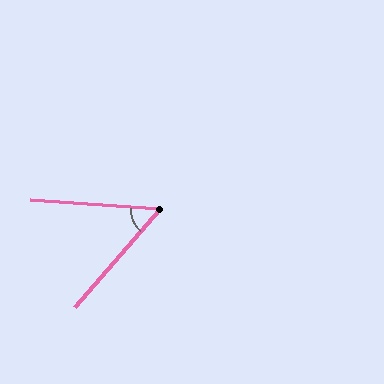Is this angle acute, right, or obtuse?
It is acute.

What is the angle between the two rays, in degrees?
Approximately 53 degrees.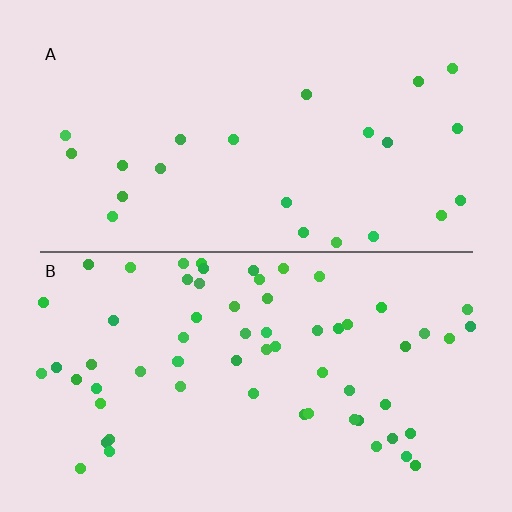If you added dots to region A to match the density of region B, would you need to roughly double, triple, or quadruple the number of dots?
Approximately triple.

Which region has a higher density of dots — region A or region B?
B (the bottom).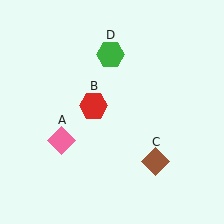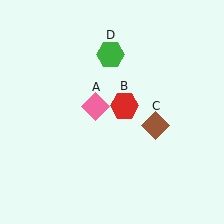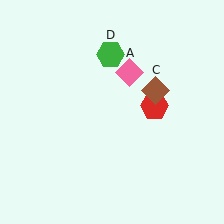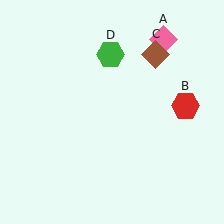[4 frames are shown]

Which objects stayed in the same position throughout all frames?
Green hexagon (object D) remained stationary.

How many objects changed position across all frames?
3 objects changed position: pink diamond (object A), red hexagon (object B), brown diamond (object C).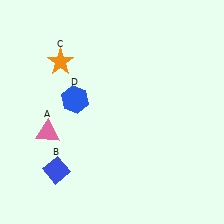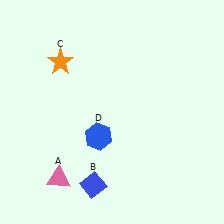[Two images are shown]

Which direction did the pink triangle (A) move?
The pink triangle (A) moved down.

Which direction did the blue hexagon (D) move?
The blue hexagon (D) moved down.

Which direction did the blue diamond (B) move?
The blue diamond (B) moved right.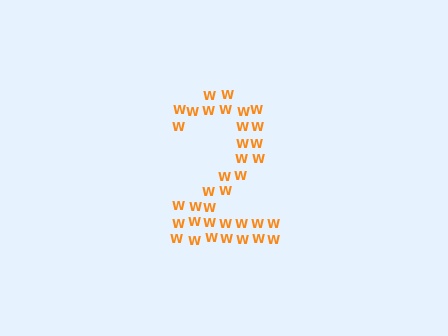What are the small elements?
The small elements are letter W's.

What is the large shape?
The large shape is the digit 2.